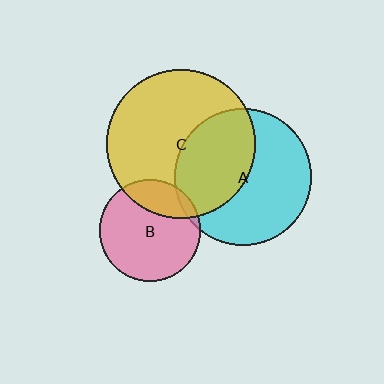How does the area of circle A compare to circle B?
Approximately 1.8 times.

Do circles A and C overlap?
Yes.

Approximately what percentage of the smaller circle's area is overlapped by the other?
Approximately 45%.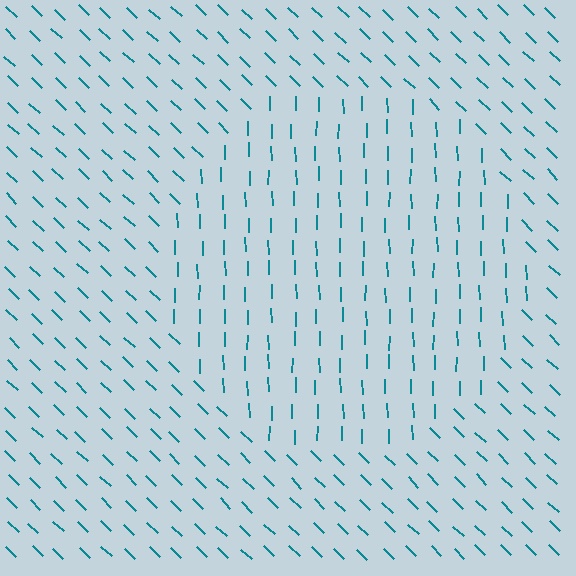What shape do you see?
I see a circle.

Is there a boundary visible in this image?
Yes, there is a texture boundary formed by a change in line orientation.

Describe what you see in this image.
The image is filled with small teal line segments. A circle region in the image has lines oriented differently from the surrounding lines, creating a visible texture boundary.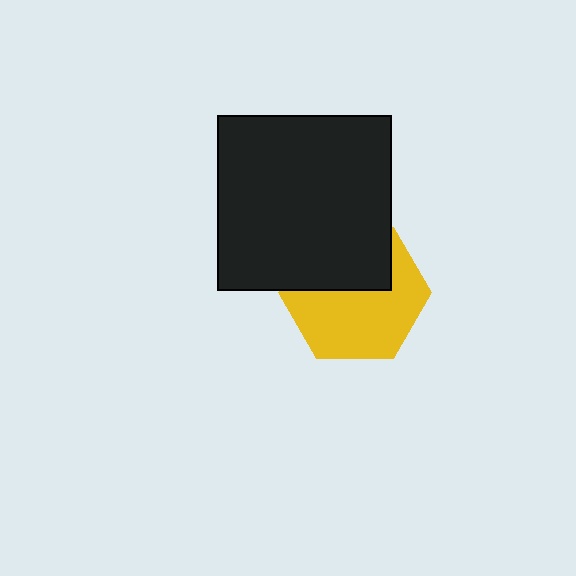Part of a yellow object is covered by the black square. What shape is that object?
It is a hexagon.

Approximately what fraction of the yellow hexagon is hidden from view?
Roughly 39% of the yellow hexagon is hidden behind the black square.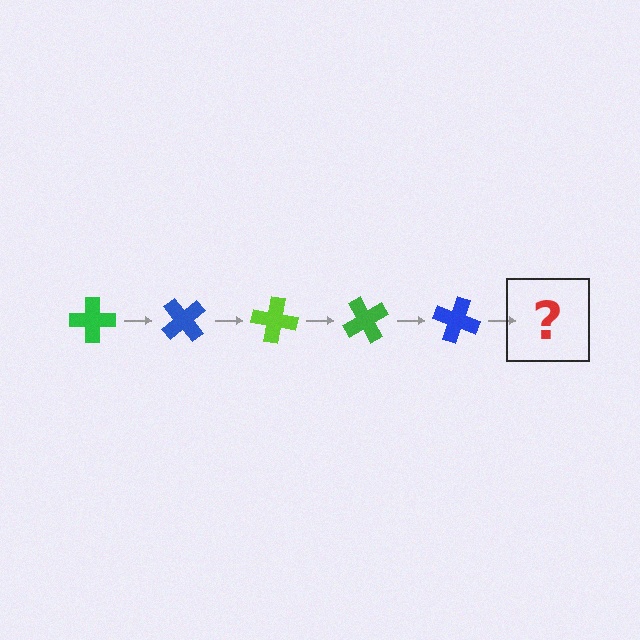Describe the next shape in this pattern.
It should be a lime cross, rotated 250 degrees from the start.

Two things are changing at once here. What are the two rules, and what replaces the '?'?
The two rules are that it rotates 50 degrees each step and the color cycles through green, blue, and lime. The '?' should be a lime cross, rotated 250 degrees from the start.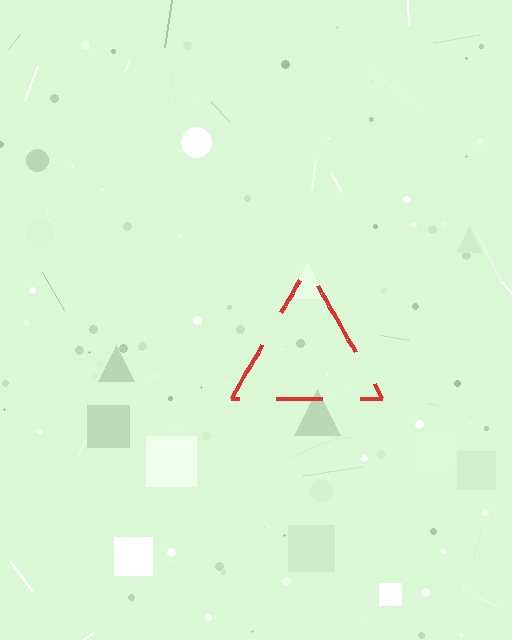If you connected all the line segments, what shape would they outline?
They would outline a triangle.